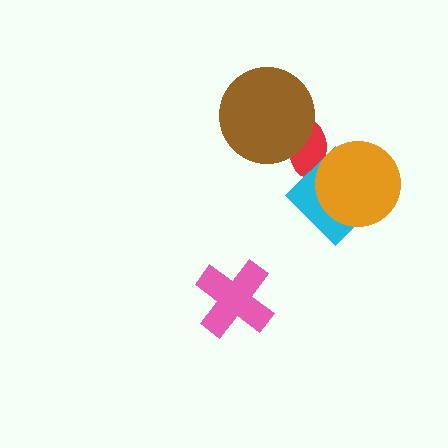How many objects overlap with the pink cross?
0 objects overlap with the pink cross.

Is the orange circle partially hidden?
No, no other shape covers it.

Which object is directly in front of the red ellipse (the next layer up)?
The cyan diamond is directly in front of the red ellipse.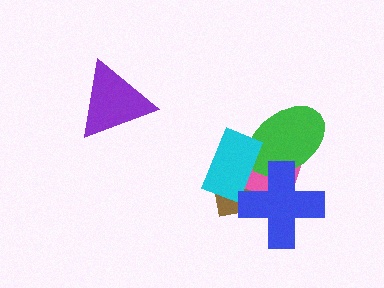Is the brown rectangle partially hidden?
Yes, it is partially covered by another shape.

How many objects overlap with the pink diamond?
4 objects overlap with the pink diamond.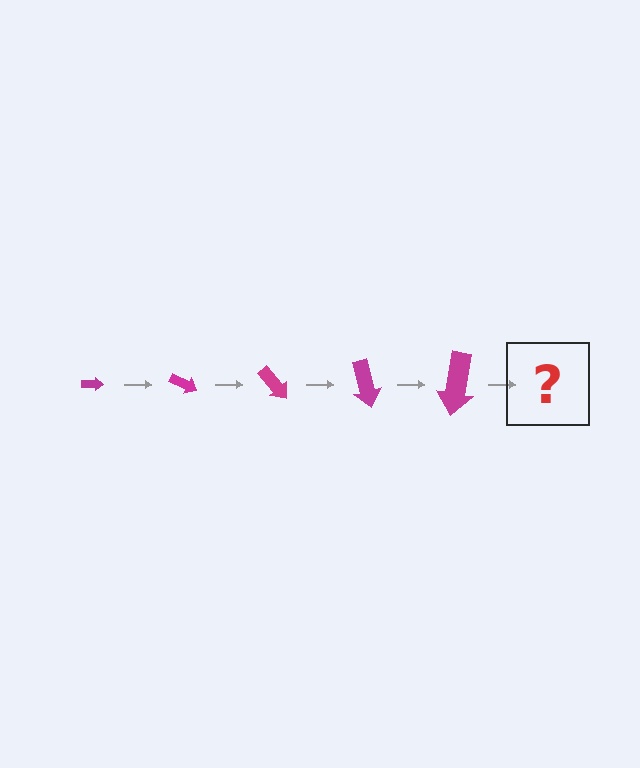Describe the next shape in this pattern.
It should be an arrow, larger than the previous one and rotated 125 degrees from the start.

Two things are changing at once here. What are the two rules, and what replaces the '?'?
The two rules are that the arrow grows larger each step and it rotates 25 degrees each step. The '?' should be an arrow, larger than the previous one and rotated 125 degrees from the start.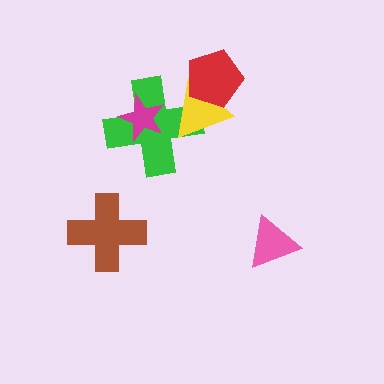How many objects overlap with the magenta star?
1 object overlaps with the magenta star.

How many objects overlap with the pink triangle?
0 objects overlap with the pink triangle.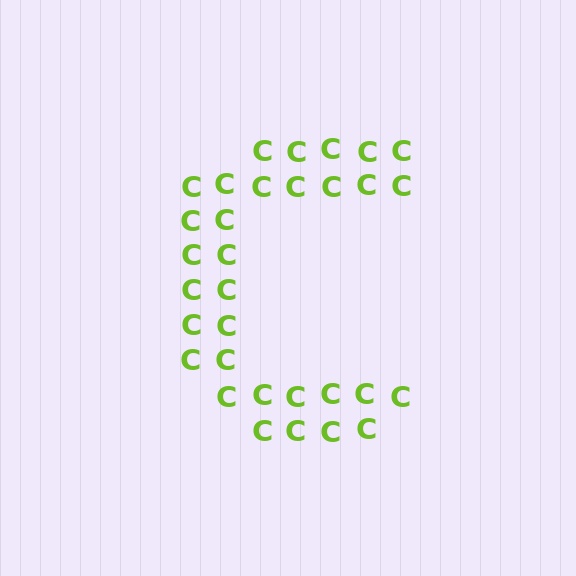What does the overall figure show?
The overall figure shows the letter C.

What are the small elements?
The small elements are letter C's.